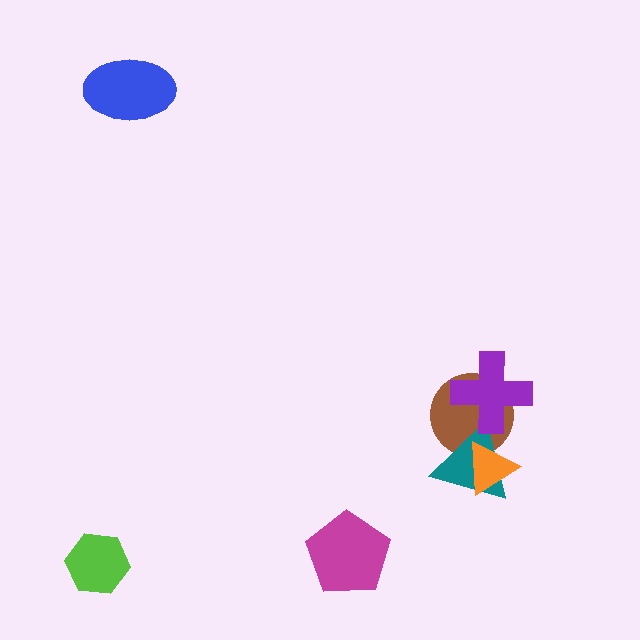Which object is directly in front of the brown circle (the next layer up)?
The teal triangle is directly in front of the brown circle.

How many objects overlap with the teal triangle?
3 objects overlap with the teal triangle.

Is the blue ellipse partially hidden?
No, no other shape covers it.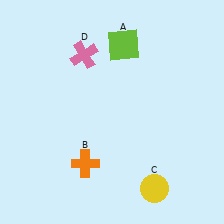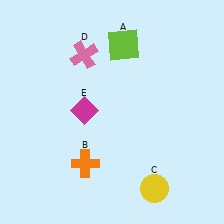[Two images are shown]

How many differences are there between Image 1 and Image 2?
There is 1 difference between the two images.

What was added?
A magenta diamond (E) was added in Image 2.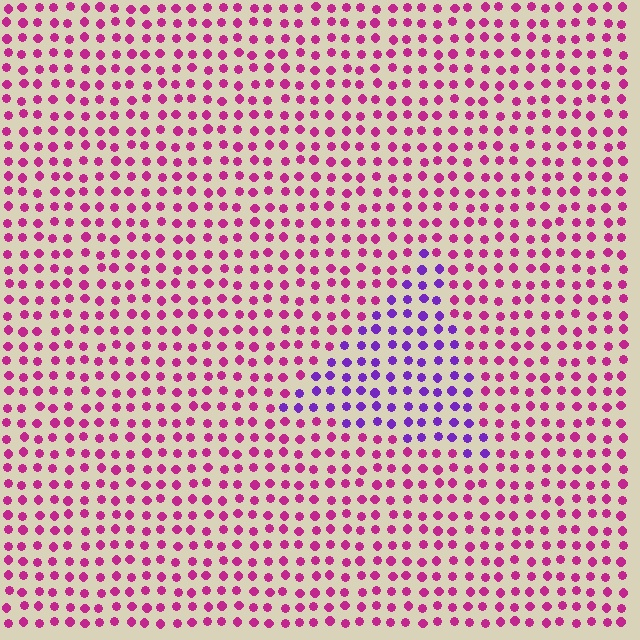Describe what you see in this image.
The image is filled with small magenta elements in a uniform arrangement. A triangle-shaped region is visible where the elements are tinted to a slightly different hue, forming a subtle color boundary.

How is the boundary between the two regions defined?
The boundary is defined purely by a slight shift in hue (about 49 degrees). Spacing, size, and orientation are identical on both sides.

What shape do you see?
I see a triangle.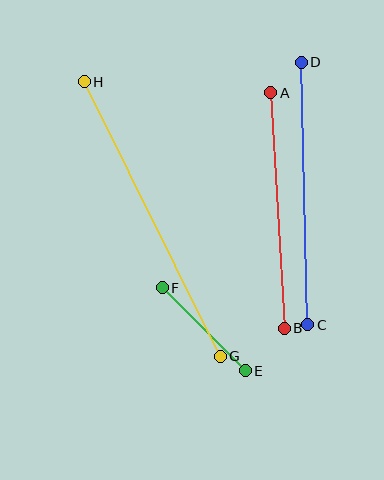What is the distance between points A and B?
The distance is approximately 236 pixels.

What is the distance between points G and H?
The distance is approximately 306 pixels.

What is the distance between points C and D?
The distance is approximately 263 pixels.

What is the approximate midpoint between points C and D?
The midpoint is at approximately (304, 193) pixels.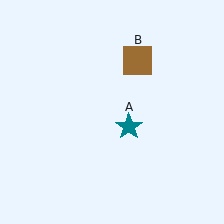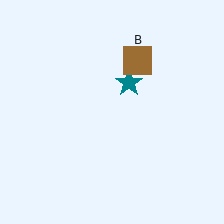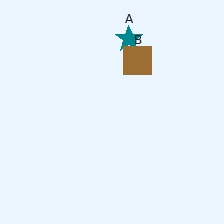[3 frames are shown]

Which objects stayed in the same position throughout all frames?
Brown square (object B) remained stationary.